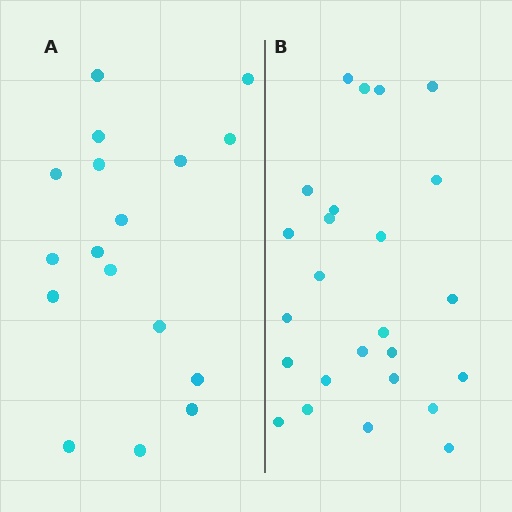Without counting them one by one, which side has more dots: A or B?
Region B (the right region) has more dots.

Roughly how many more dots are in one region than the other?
Region B has roughly 8 or so more dots than region A.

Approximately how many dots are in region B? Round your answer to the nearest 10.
About 20 dots. (The exact count is 25, which rounds to 20.)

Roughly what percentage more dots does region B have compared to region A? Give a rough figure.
About 45% more.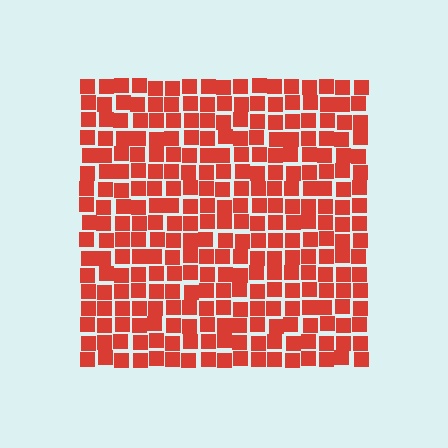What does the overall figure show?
The overall figure shows a square.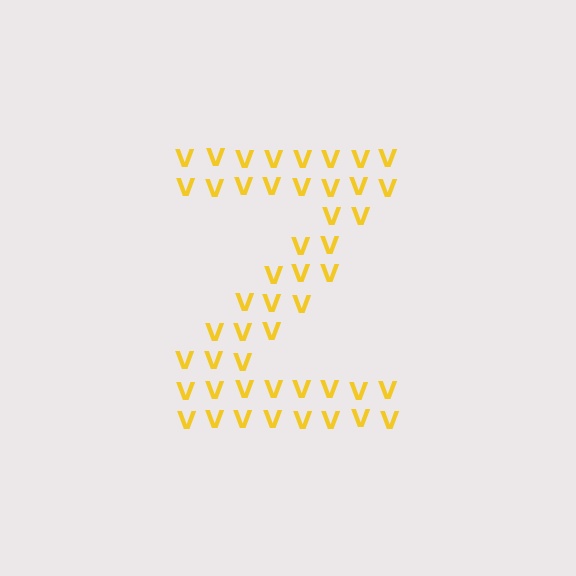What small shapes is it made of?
It is made of small letter V's.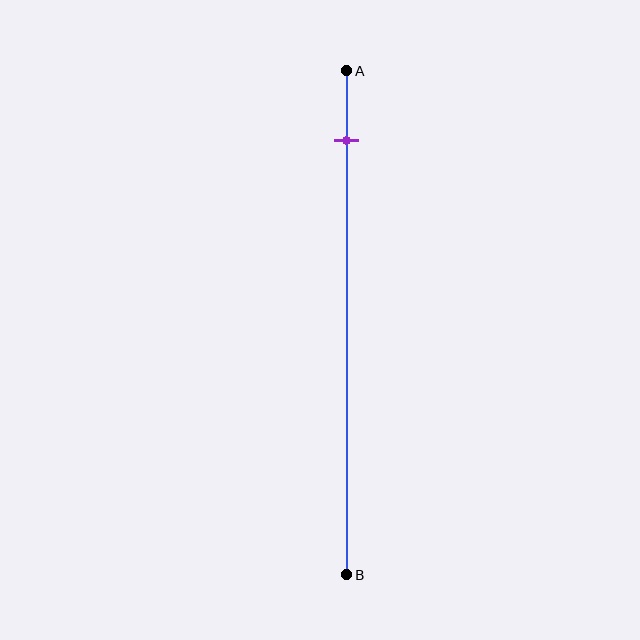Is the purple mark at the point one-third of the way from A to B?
No, the mark is at about 15% from A, not at the 33% one-third point.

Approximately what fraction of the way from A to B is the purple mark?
The purple mark is approximately 15% of the way from A to B.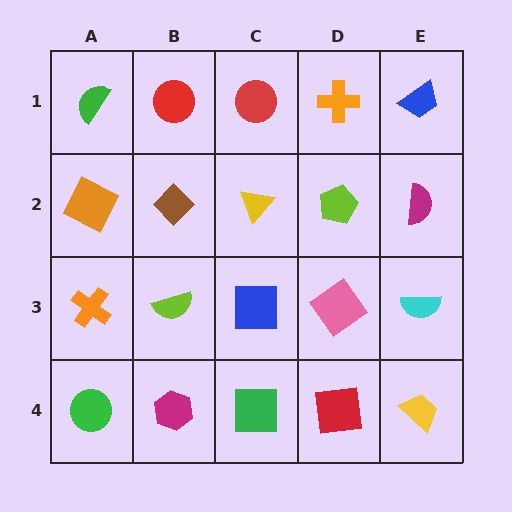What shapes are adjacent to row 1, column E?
A magenta semicircle (row 2, column E), an orange cross (row 1, column D).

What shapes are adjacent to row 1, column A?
An orange square (row 2, column A), a red circle (row 1, column B).